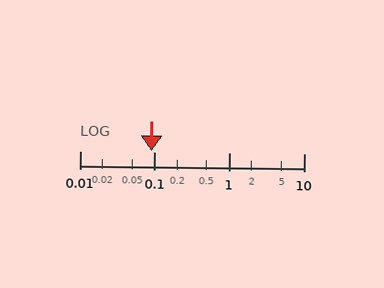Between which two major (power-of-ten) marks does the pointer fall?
The pointer is between 0.01 and 0.1.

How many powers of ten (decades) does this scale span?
The scale spans 3 decades, from 0.01 to 10.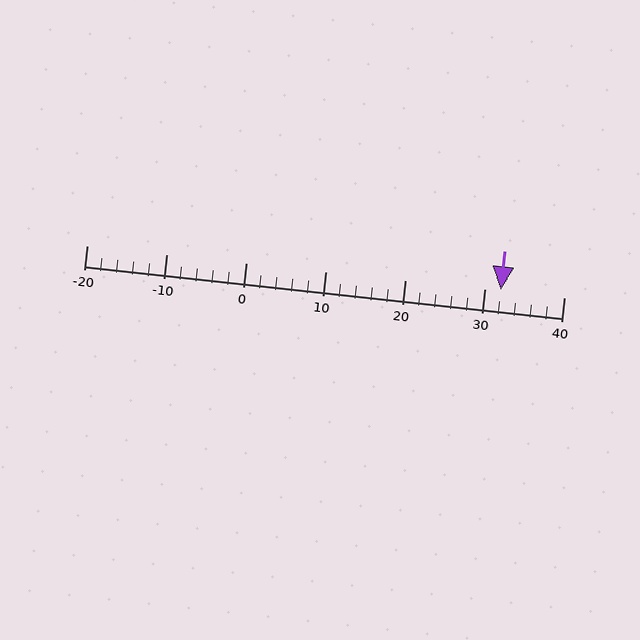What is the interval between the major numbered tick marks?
The major tick marks are spaced 10 units apart.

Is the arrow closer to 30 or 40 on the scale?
The arrow is closer to 30.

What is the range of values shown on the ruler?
The ruler shows values from -20 to 40.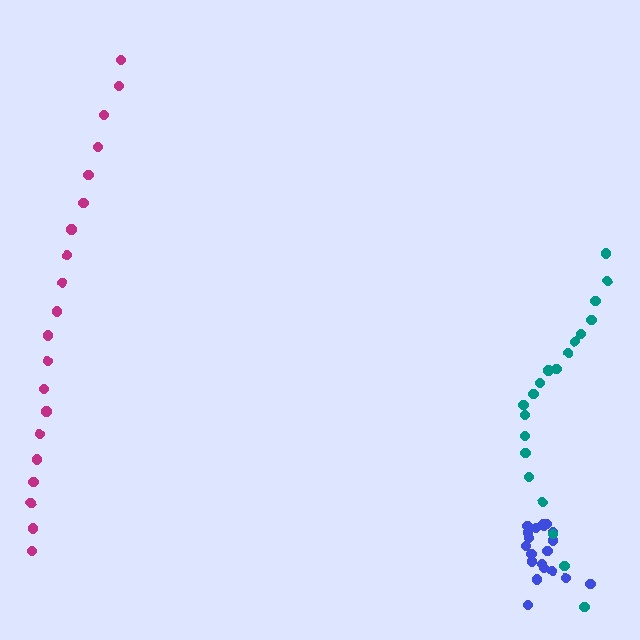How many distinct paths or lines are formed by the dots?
There are 3 distinct paths.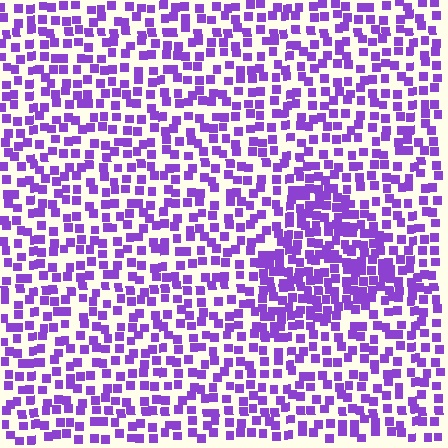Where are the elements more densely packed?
The elements are more densely packed inside the triangle boundary.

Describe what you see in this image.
The image contains small purple elements arranged at two different densities. A triangle-shaped region is visible where the elements are more densely packed than the surrounding area.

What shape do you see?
I see a triangle.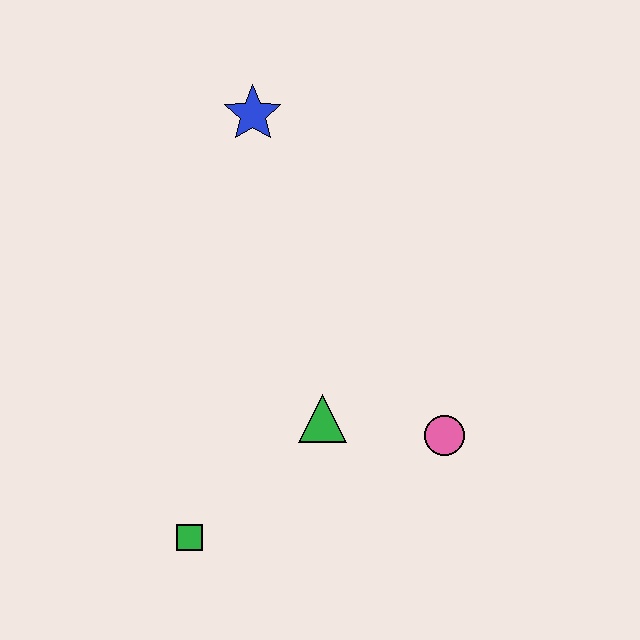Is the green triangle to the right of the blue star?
Yes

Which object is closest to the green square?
The green triangle is closest to the green square.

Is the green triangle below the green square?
No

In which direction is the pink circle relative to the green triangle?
The pink circle is to the right of the green triangle.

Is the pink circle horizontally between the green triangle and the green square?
No